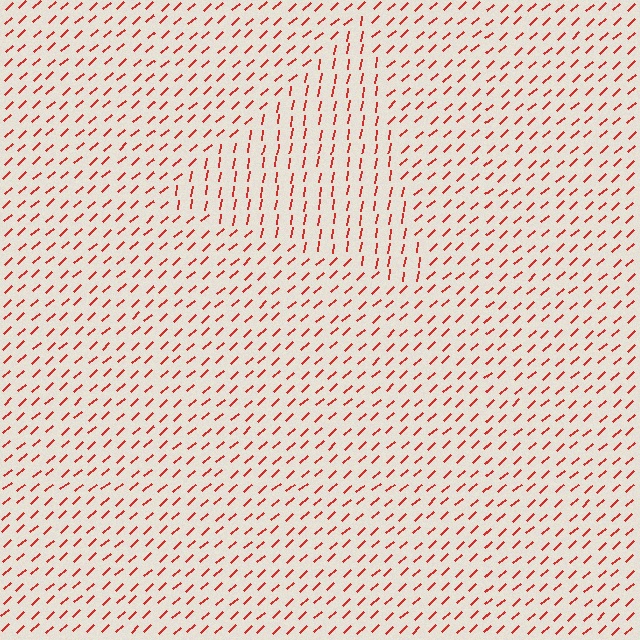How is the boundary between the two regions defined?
The boundary is defined purely by a change in line orientation (approximately 38 degrees difference). All lines are the same color and thickness.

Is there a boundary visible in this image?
Yes, there is a texture boundary formed by a change in line orientation.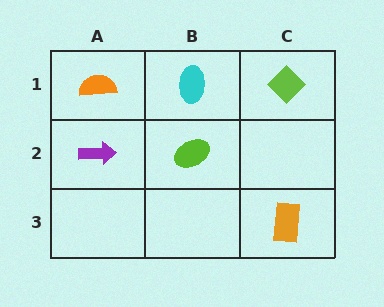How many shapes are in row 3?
1 shape.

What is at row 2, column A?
A purple arrow.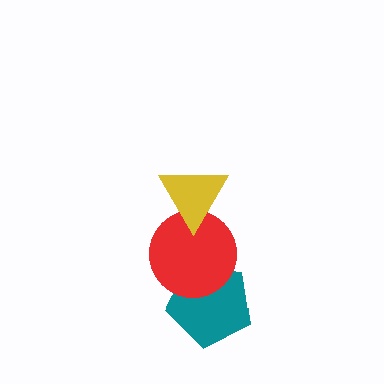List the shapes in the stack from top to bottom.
From top to bottom: the yellow triangle, the red circle, the teal pentagon.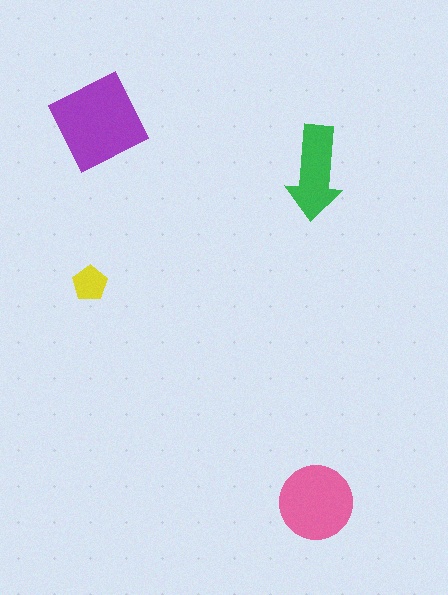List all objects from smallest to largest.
The yellow pentagon, the green arrow, the pink circle, the purple square.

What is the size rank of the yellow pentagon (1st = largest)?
4th.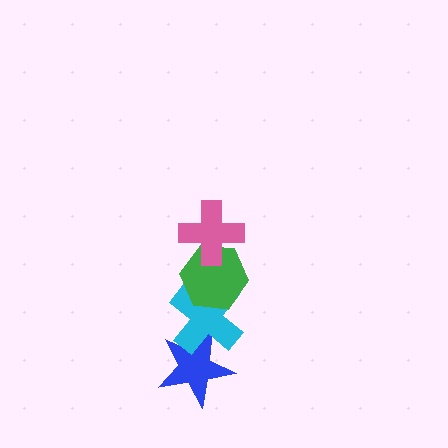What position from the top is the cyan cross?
The cyan cross is 3rd from the top.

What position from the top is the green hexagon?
The green hexagon is 2nd from the top.